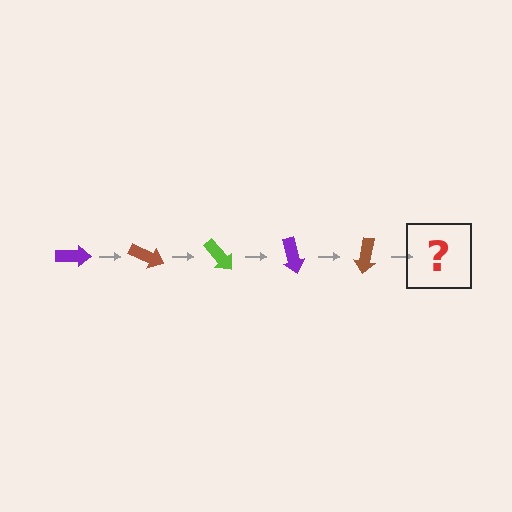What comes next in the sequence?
The next element should be a lime arrow, rotated 125 degrees from the start.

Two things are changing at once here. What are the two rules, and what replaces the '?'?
The two rules are that it rotates 25 degrees each step and the color cycles through purple, brown, and lime. The '?' should be a lime arrow, rotated 125 degrees from the start.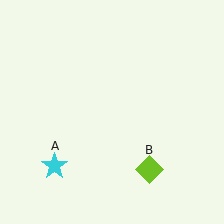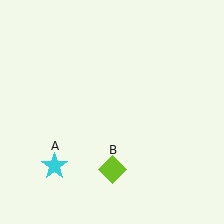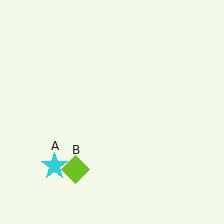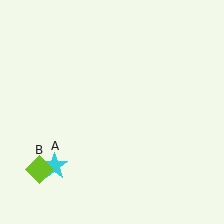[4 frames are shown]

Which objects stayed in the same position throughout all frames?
Cyan star (object A) remained stationary.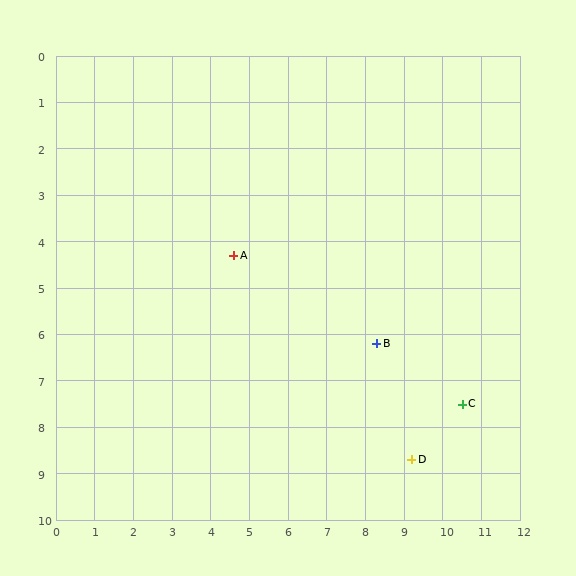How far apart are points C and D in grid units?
Points C and D are about 1.8 grid units apart.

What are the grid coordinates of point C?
Point C is at approximately (10.5, 7.5).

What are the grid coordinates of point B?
Point B is at approximately (8.3, 6.2).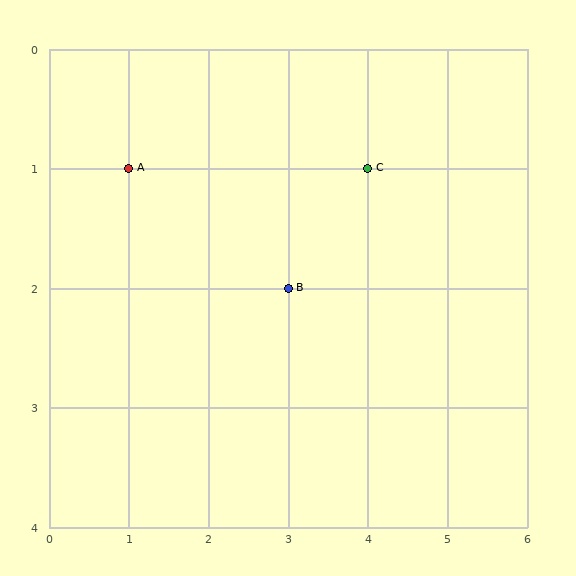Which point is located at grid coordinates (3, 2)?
Point B is at (3, 2).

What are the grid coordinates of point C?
Point C is at grid coordinates (4, 1).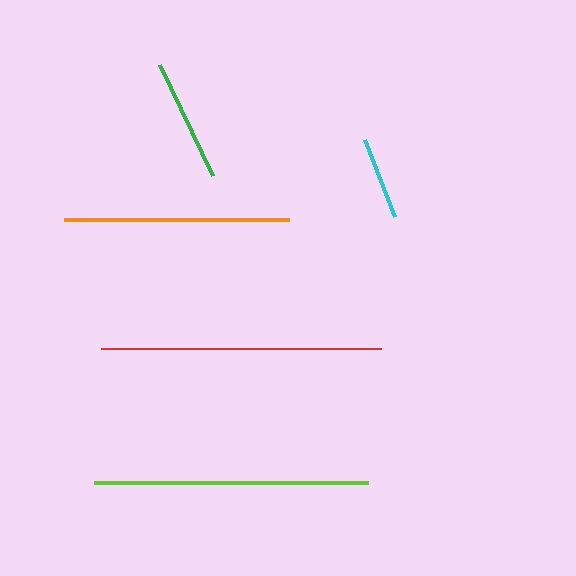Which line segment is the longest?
The red line is the longest at approximately 280 pixels.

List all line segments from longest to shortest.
From longest to shortest: red, lime, orange, green, cyan.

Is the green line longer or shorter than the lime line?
The lime line is longer than the green line.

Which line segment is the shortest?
The cyan line is the shortest at approximately 83 pixels.